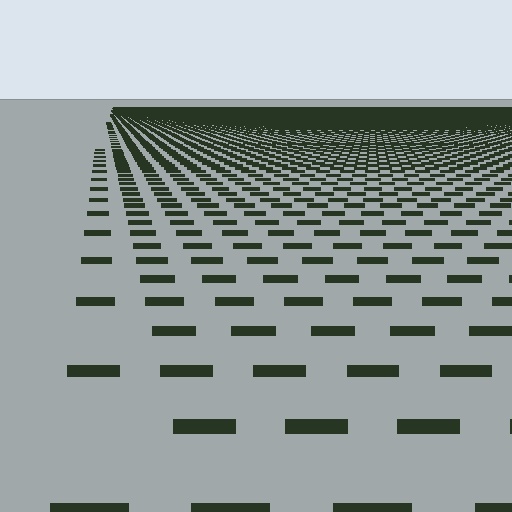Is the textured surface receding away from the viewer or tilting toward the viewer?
The surface is receding away from the viewer. Texture elements get smaller and denser toward the top.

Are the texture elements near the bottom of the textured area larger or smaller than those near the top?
Larger. Near the bottom, elements are closer to the viewer and appear at a bigger on-screen size.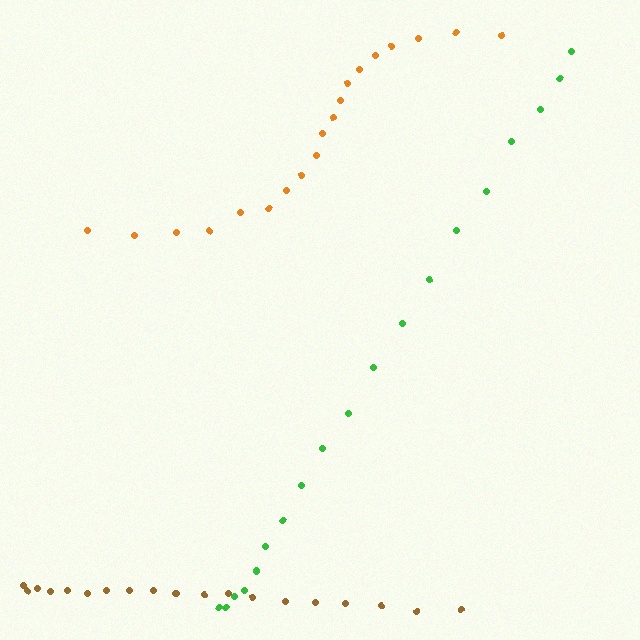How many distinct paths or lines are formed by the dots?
There are 3 distinct paths.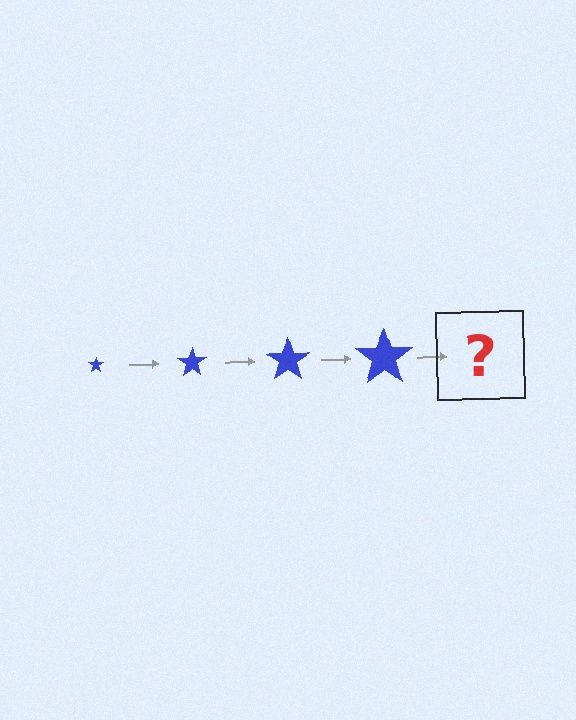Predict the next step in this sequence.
The next step is a blue star, larger than the previous one.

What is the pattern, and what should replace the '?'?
The pattern is that the star gets progressively larger each step. The '?' should be a blue star, larger than the previous one.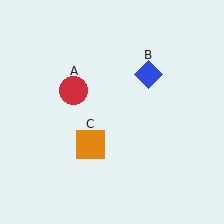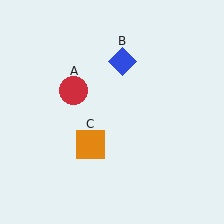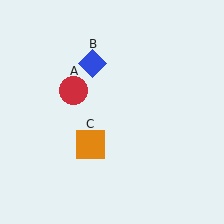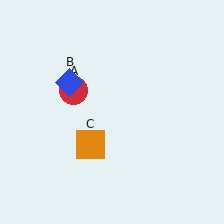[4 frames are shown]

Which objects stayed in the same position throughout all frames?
Red circle (object A) and orange square (object C) remained stationary.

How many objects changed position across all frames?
1 object changed position: blue diamond (object B).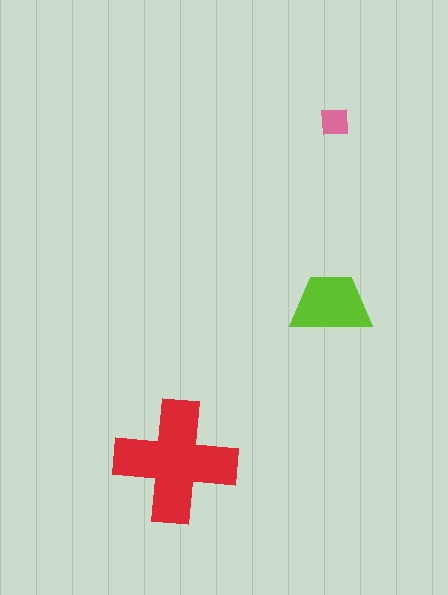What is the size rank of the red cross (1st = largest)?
1st.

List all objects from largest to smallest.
The red cross, the lime trapezoid, the pink square.